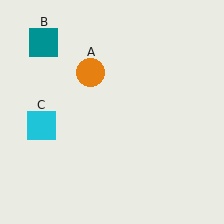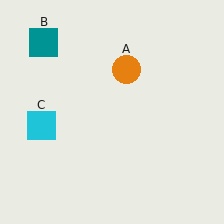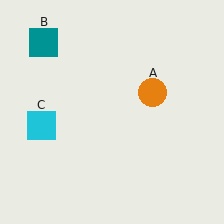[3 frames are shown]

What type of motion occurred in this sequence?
The orange circle (object A) rotated clockwise around the center of the scene.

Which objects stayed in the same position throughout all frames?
Teal square (object B) and cyan square (object C) remained stationary.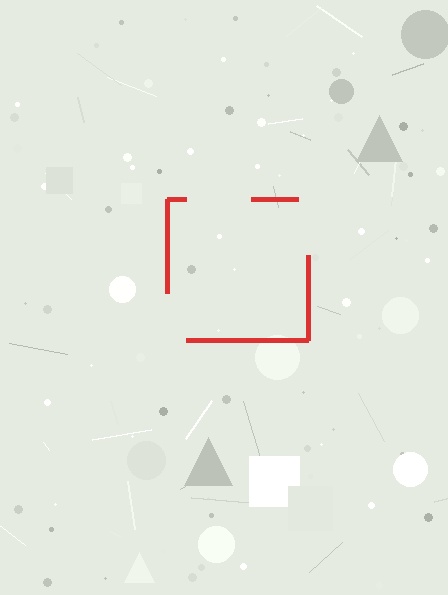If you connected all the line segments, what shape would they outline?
They would outline a square.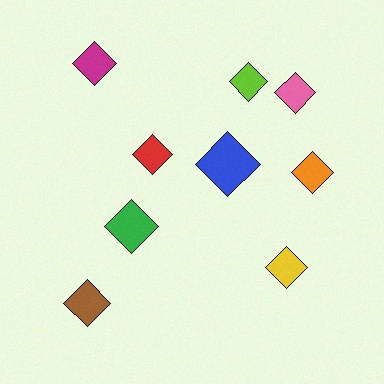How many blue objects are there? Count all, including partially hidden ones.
There is 1 blue object.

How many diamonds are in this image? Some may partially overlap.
There are 9 diamonds.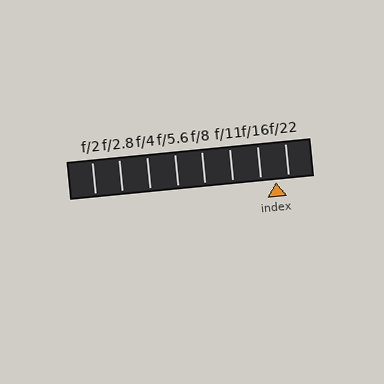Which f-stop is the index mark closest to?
The index mark is closest to f/22.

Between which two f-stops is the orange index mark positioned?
The index mark is between f/16 and f/22.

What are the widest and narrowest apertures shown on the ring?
The widest aperture shown is f/2 and the narrowest is f/22.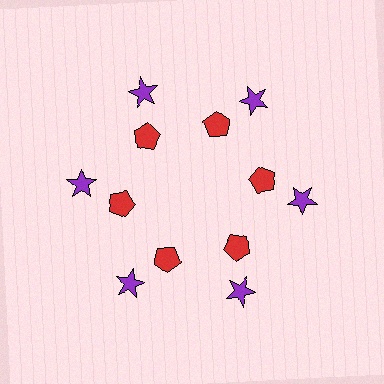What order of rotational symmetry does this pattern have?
This pattern has 6-fold rotational symmetry.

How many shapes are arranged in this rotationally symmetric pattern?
There are 12 shapes, arranged in 6 groups of 2.